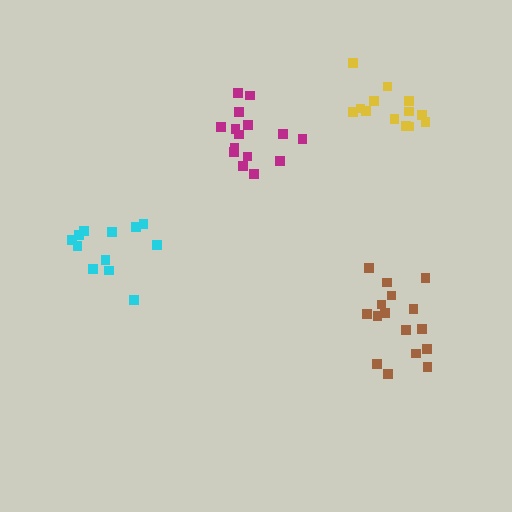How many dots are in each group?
Group 1: 13 dots, Group 2: 15 dots, Group 3: 16 dots, Group 4: 12 dots (56 total).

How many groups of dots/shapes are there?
There are 4 groups.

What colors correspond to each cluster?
The clusters are colored: yellow, magenta, brown, cyan.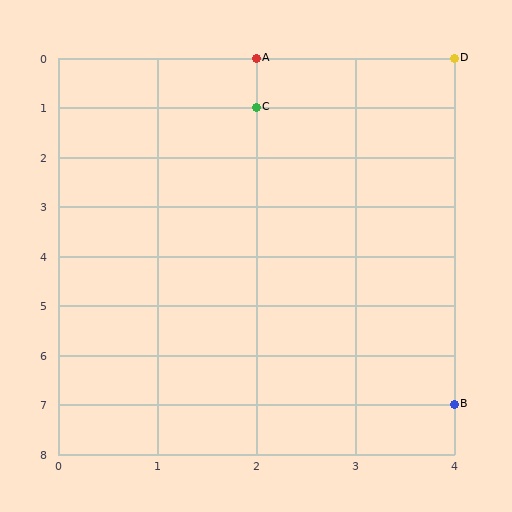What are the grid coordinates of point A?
Point A is at grid coordinates (2, 0).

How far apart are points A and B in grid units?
Points A and B are 2 columns and 7 rows apart (about 7.3 grid units diagonally).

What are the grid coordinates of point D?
Point D is at grid coordinates (4, 0).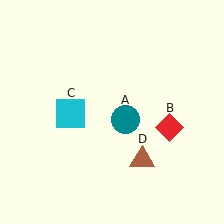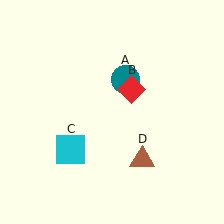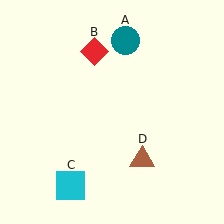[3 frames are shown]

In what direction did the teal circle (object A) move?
The teal circle (object A) moved up.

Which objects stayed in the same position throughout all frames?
Brown triangle (object D) remained stationary.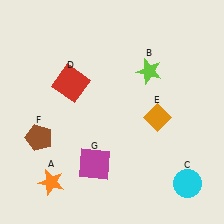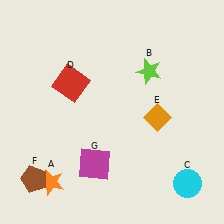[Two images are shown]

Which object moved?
The brown pentagon (F) moved down.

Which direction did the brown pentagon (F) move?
The brown pentagon (F) moved down.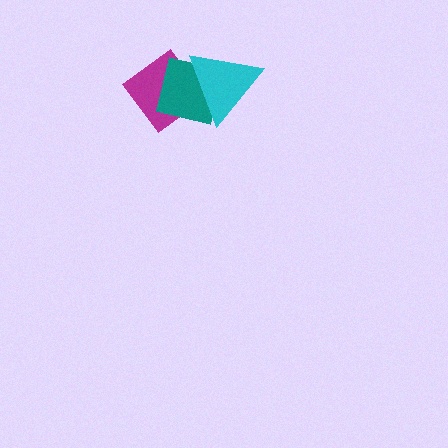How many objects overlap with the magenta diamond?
2 objects overlap with the magenta diamond.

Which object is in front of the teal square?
The cyan triangle is in front of the teal square.